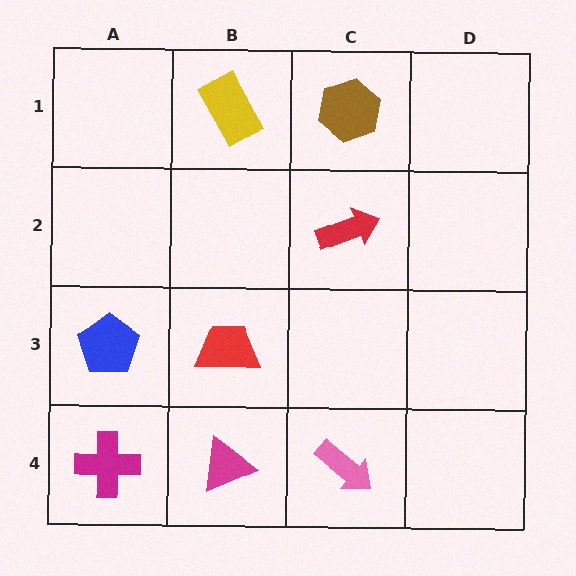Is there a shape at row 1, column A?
No, that cell is empty.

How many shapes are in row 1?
2 shapes.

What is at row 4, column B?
A magenta triangle.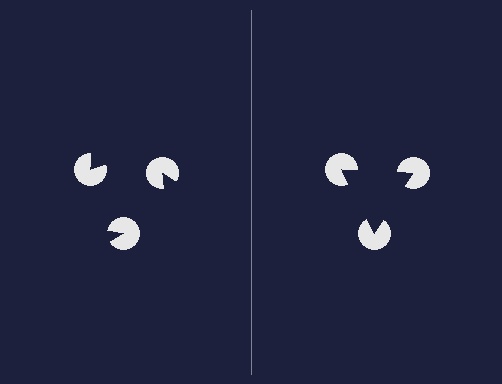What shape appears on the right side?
An illusory triangle.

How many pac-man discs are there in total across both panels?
6 — 3 on each side.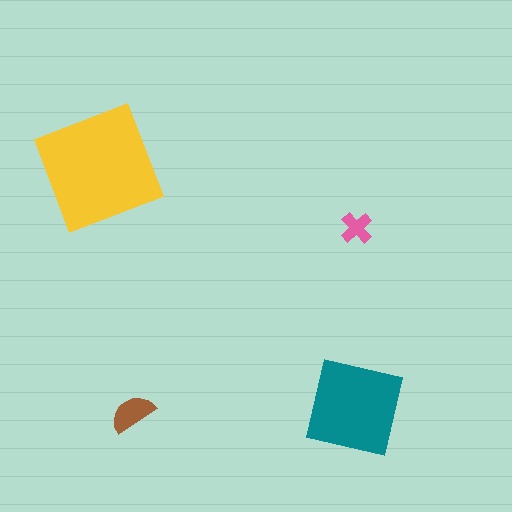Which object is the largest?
The yellow square.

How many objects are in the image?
There are 4 objects in the image.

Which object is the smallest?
The pink cross.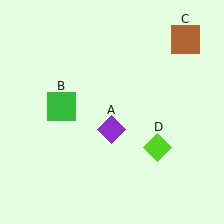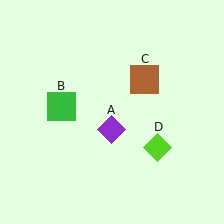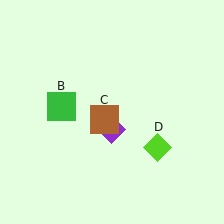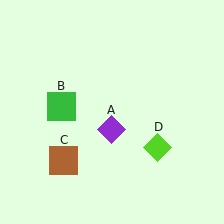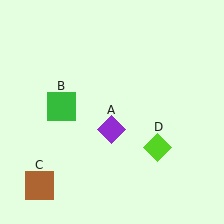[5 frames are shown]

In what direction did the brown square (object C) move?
The brown square (object C) moved down and to the left.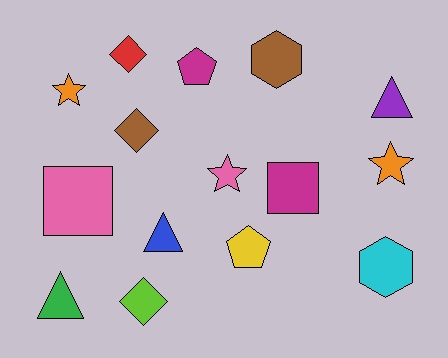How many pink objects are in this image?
There are 2 pink objects.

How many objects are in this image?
There are 15 objects.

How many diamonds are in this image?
There are 3 diamonds.